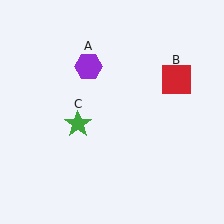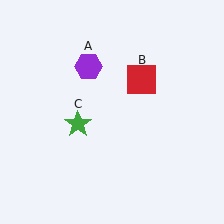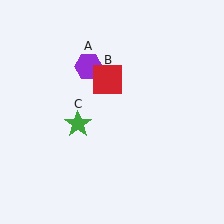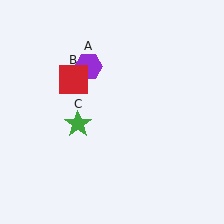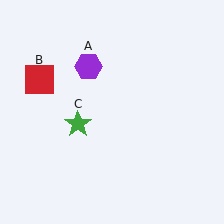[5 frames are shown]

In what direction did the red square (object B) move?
The red square (object B) moved left.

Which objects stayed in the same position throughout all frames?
Purple hexagon (object A) and green star (object C) remained stationary.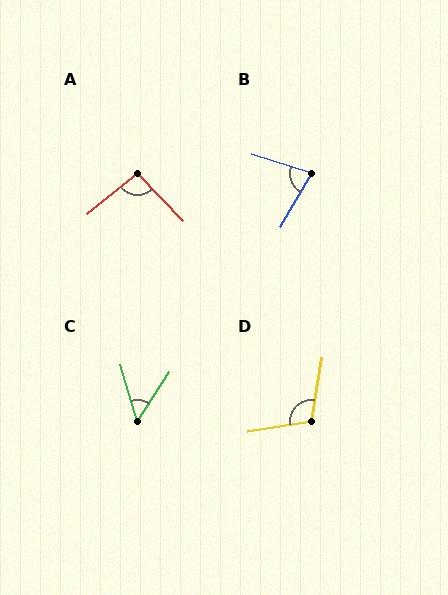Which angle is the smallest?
C, at approximately 50 degrees.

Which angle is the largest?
D, at approximately 108 degrees.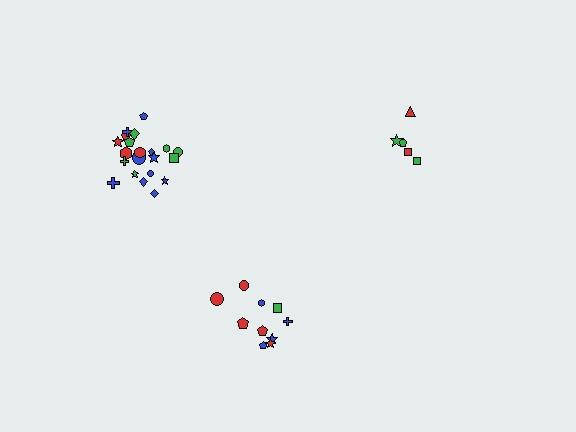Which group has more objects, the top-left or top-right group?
The top-left group.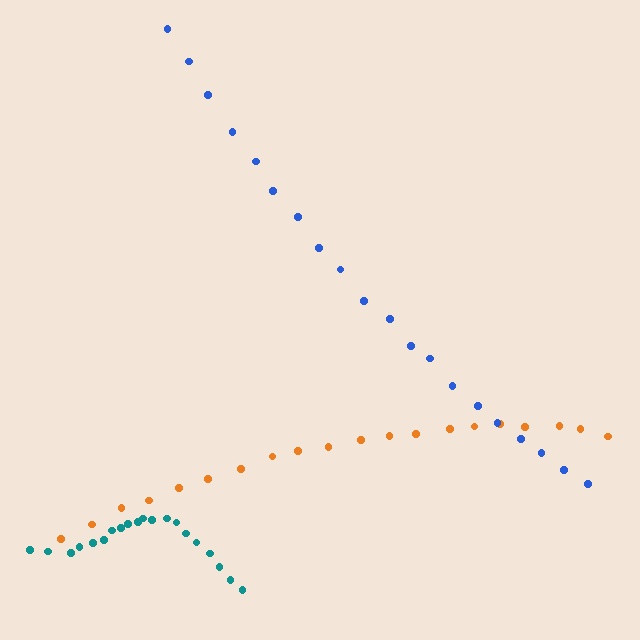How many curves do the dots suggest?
There are 3 distinct paths.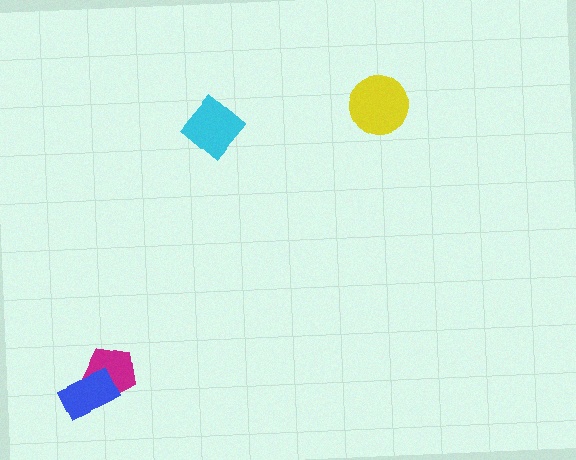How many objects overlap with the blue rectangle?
1 object overlaps with the blue rectangle.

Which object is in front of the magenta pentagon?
The blue rectangle is in front of the magenta pentagon.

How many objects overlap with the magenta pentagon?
1 object overlaps with the magenta pentagon.